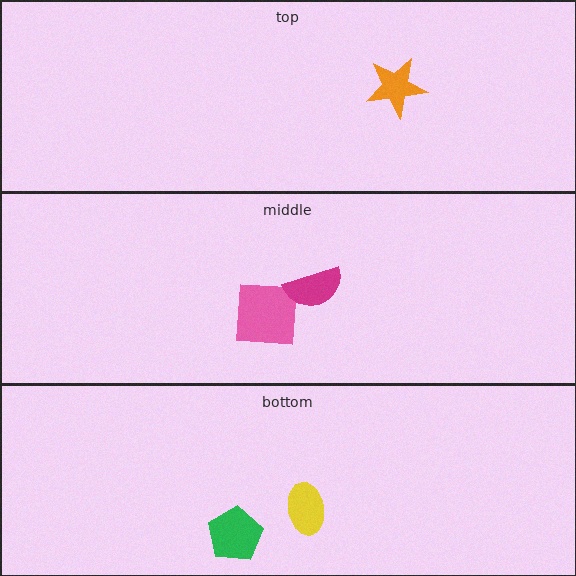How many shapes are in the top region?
1.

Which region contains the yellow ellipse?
The bottom region.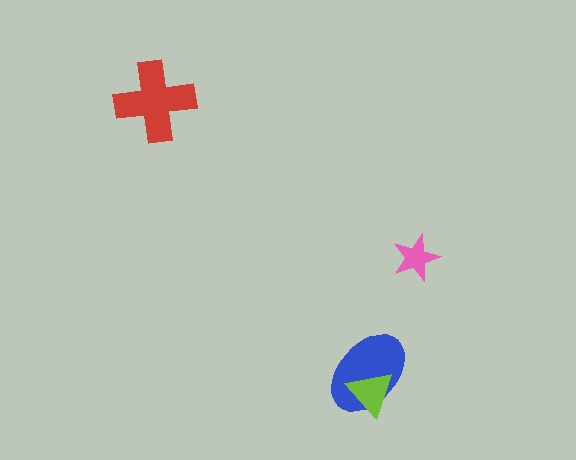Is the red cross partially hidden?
No, no other shape covers it.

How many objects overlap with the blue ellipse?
1 object overlaps with the blue ellipse.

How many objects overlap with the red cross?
0 objects overlap with the red cross.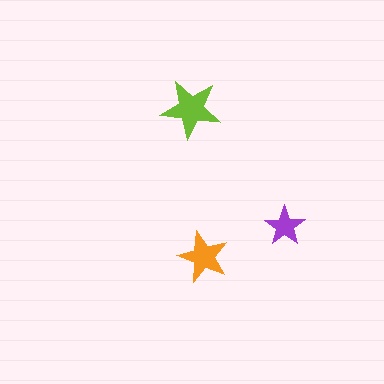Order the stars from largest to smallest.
the lime one, the orange one, the purple one.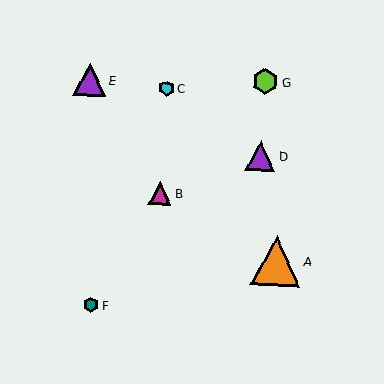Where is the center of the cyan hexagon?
The center of the cyan hexagon is at (167, 88).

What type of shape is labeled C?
Shape C is a cyan hexagon.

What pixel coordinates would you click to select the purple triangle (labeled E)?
Click at (90, 80) to select the purple triangle E.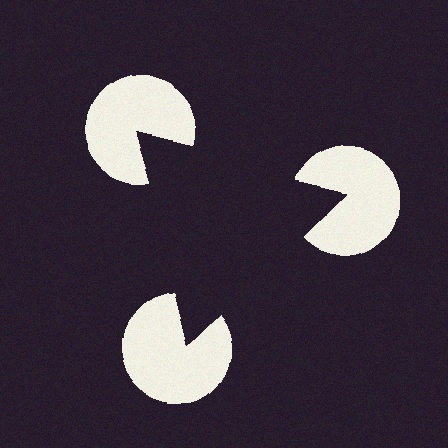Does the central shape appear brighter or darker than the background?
It typically appears slightly darker than the background, even though no actual brightness change is drawn.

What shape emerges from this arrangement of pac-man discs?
An illusory triangle — its edges are inferred from the aligned wedge cuts in the pac-man discs, not physically drawn.